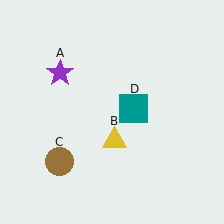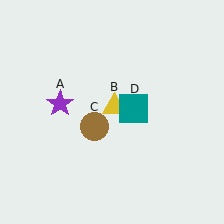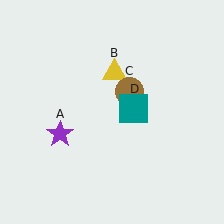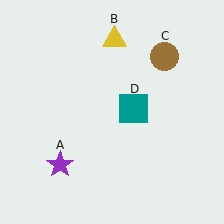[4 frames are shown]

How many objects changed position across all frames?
3 objects changed position: purple star (object A), yellow triangle (object B), brown circle (object C).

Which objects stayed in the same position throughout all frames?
Teal square (object D) remained stationary.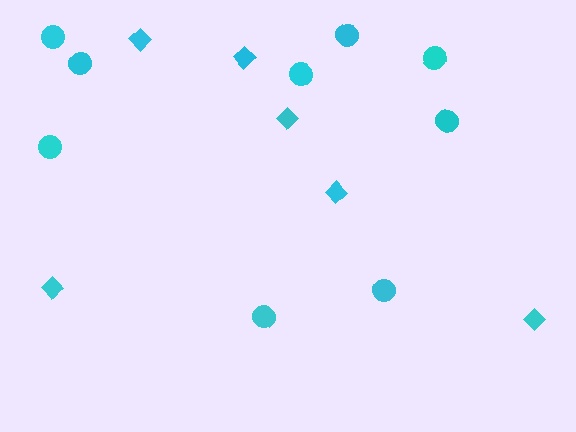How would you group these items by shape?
There are 2 groups: one group of circles (9) and one group of diamonds (6).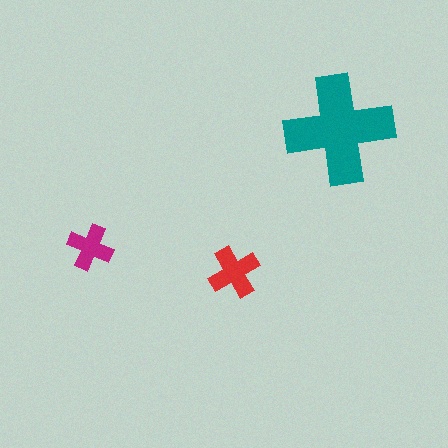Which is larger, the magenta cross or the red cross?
The red one.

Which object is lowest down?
The red cross is bottommost.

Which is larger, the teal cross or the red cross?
The teal one.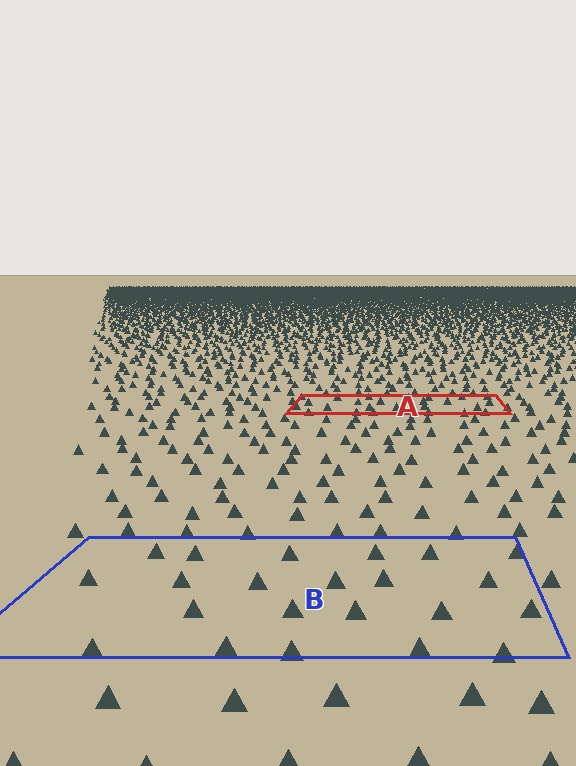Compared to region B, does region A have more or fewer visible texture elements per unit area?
Region A has more texture elements per unit area — they are packed more densely because it is farther away.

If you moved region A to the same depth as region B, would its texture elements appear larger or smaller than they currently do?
They would appear larger. At a closer depth, the same texture elements are projected at a bigger on-screen size.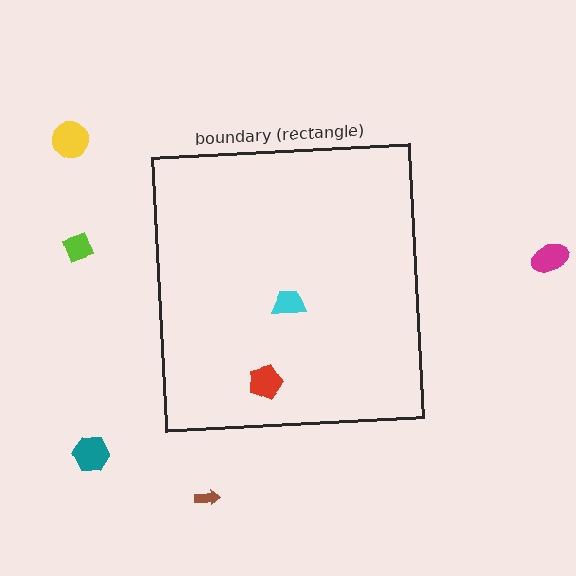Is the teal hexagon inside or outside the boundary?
Outside.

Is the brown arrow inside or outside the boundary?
Outside.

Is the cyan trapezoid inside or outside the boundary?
Inside.